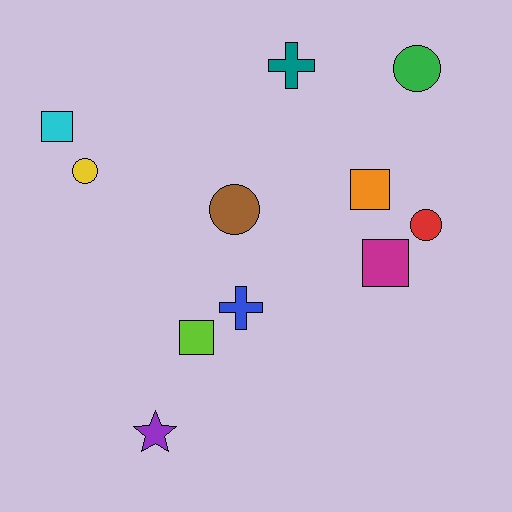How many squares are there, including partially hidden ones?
There are 4 squares.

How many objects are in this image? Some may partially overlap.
There are 11 objects.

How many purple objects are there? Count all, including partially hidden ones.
There is 1 purple object.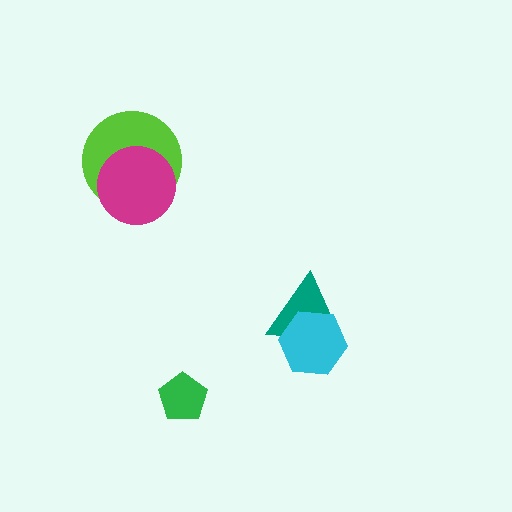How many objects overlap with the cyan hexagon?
1 object overlaps with the cyan hexagon.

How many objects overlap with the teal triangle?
1 object overlaps with the teal triangle.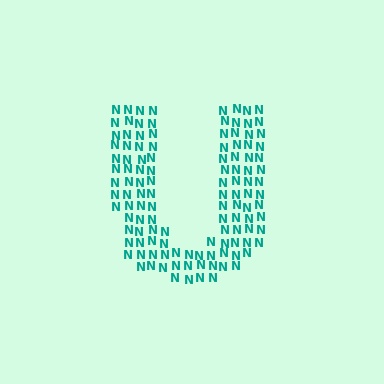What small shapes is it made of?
It is made of small letter N's.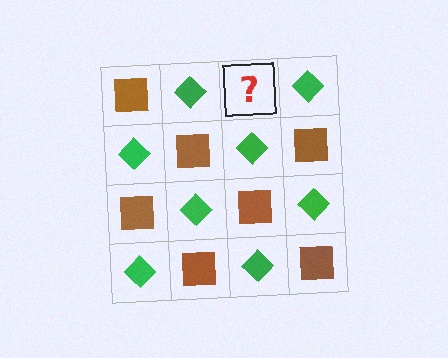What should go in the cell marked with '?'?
The missing cell should contain a brown square.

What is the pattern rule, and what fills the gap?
The rule is that it alternates brown square and green diamond in a checkerboard pattern. The gap should be filled with a brown square.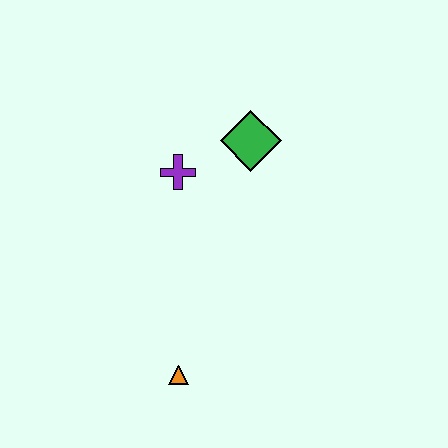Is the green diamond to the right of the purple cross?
Yes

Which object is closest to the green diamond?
The purple cross is closest to the green diamond.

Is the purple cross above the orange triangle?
Yes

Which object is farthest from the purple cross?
The orange triangle is farthest from the purple cross.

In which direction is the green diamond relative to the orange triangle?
The green diamond is above the orange triangle.